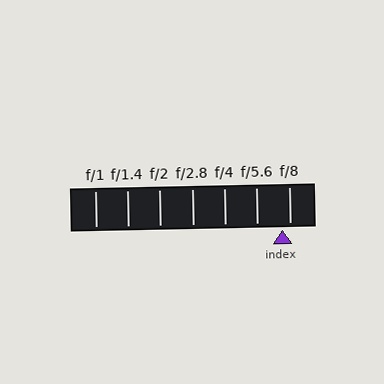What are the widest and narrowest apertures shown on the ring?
The widest aperture shown is f/1 and the narrowest is f/8.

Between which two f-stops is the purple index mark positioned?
The index mark is between f/5.6 and f/8.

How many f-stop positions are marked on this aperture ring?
There are 7 f-stop positions marked.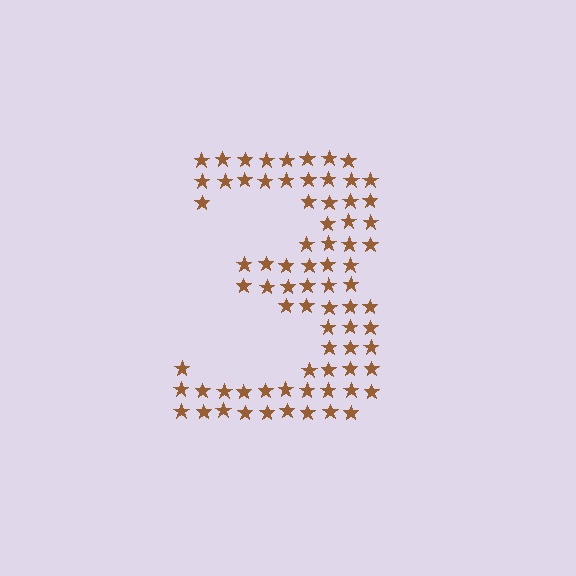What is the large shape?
The large shape is the digit 3.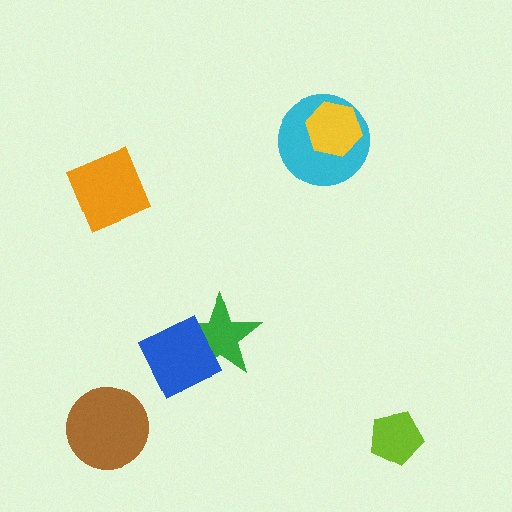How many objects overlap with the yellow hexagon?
1 object overlaps with the yellow hexagon.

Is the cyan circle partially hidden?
Yes, it is partially covered by another shape.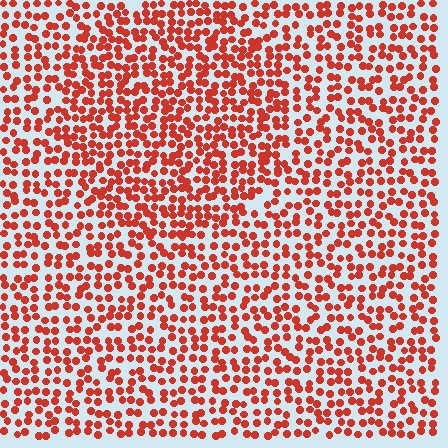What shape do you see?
I see a circle.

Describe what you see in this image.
The image contains small red elements arranged at two different densities. A circle-shaped region is visible where the elements are more densely packed than the surrounding area.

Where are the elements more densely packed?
The elements are more densely packed inside the circle boundary.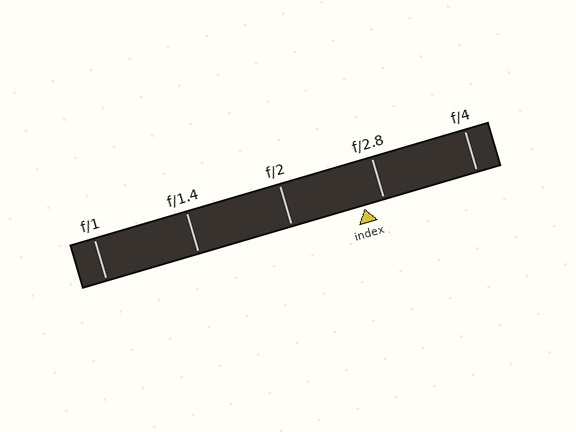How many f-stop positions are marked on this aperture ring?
There are 5 f-stop positions marked.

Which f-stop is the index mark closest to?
The index mark is closest to f/2.8.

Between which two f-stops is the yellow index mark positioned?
The index mark is between f/2 and f/2.8.